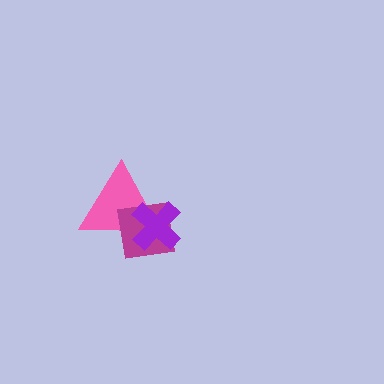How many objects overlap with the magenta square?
2 objects overlap with the magenta square.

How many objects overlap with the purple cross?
2 objects overlap with the purple cross.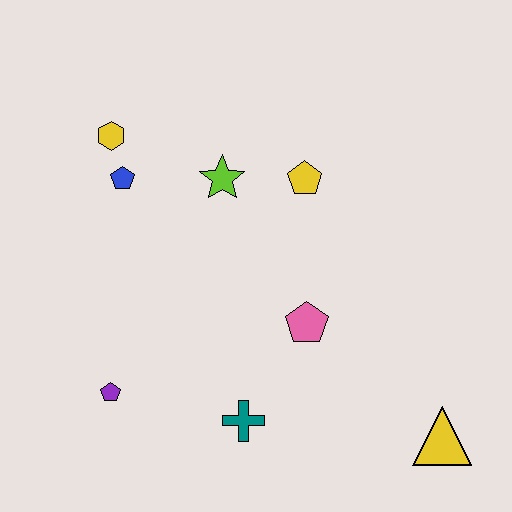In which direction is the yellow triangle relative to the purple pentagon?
The yellow triangle is to the right of the purple pentagon.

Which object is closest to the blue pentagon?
The yellow hexagon is closest to the blue pentagon.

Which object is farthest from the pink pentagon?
The yellow hexagon is farthest from the pink pentagon.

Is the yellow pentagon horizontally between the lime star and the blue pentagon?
No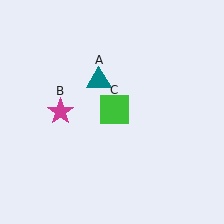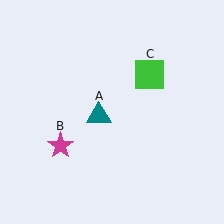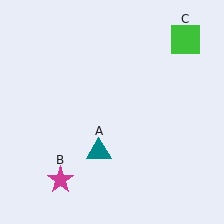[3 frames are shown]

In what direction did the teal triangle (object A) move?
The teal triangle (object A) moved down.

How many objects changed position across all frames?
3 objects changed position: teal triangle (object A), magenta star (object B), green square (object C).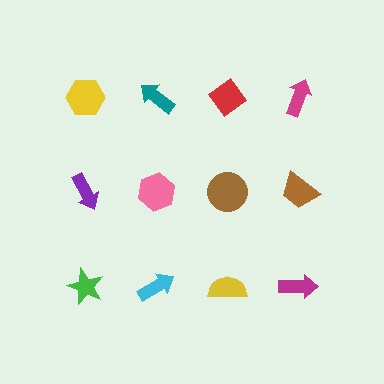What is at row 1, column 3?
A red diamond.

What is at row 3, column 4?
A magenta arrow.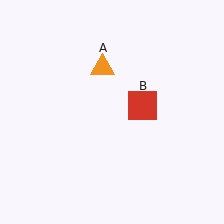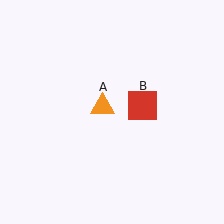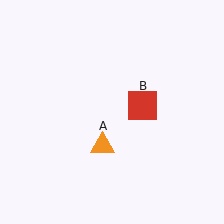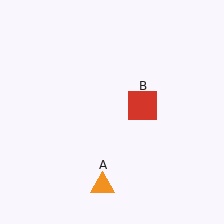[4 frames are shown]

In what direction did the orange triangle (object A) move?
The orange triangle (object A) moved down.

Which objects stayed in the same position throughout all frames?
Red square (object B) remained stationary.